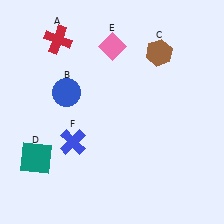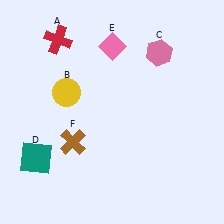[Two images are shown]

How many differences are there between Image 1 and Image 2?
There are 3 differences between the two images.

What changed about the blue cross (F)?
In Image 1, F is blue. In Image 2, it changed to brown.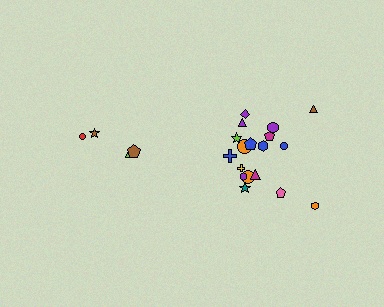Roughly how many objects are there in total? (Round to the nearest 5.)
Roughly 20 objects in total.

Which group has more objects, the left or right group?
The right group.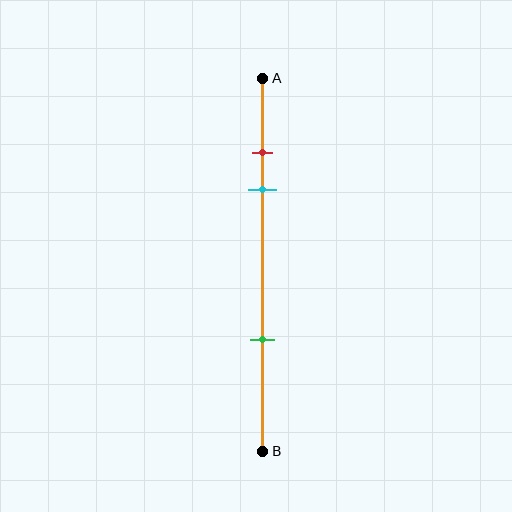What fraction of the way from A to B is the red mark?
The red mark is approximately 20% (0.2) of the way from A to B.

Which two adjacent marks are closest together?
The red and cyan marks are the closest adjacent pair.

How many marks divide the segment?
There are 3 marks dividing the segment.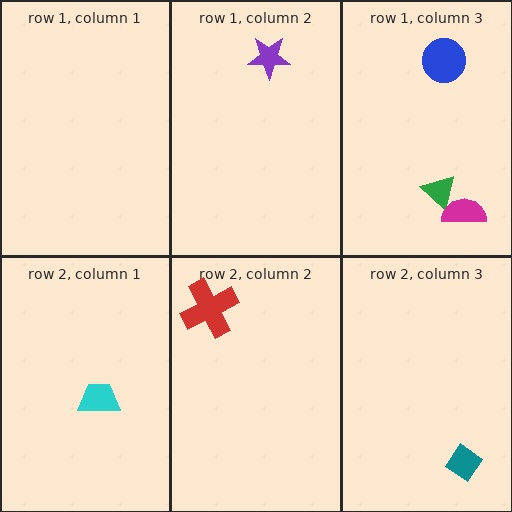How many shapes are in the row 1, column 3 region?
3.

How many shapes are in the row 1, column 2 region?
1.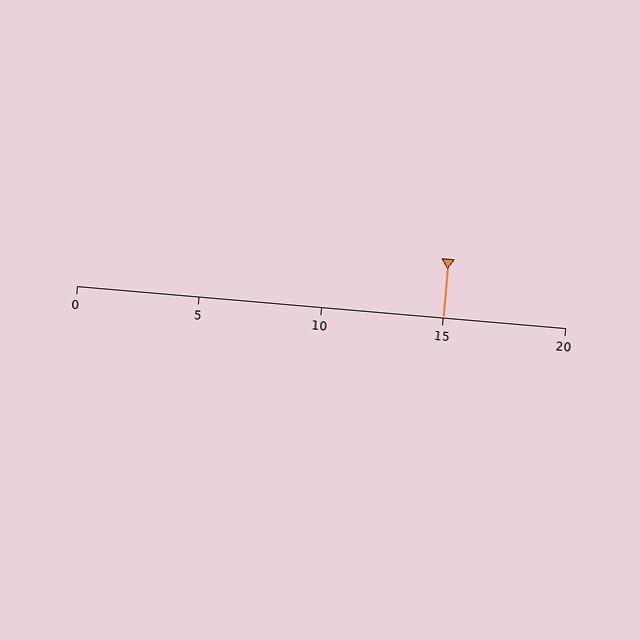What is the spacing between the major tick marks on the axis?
The major ticks are spaced 5 apart.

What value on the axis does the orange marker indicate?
The marker indicates approximately 15.